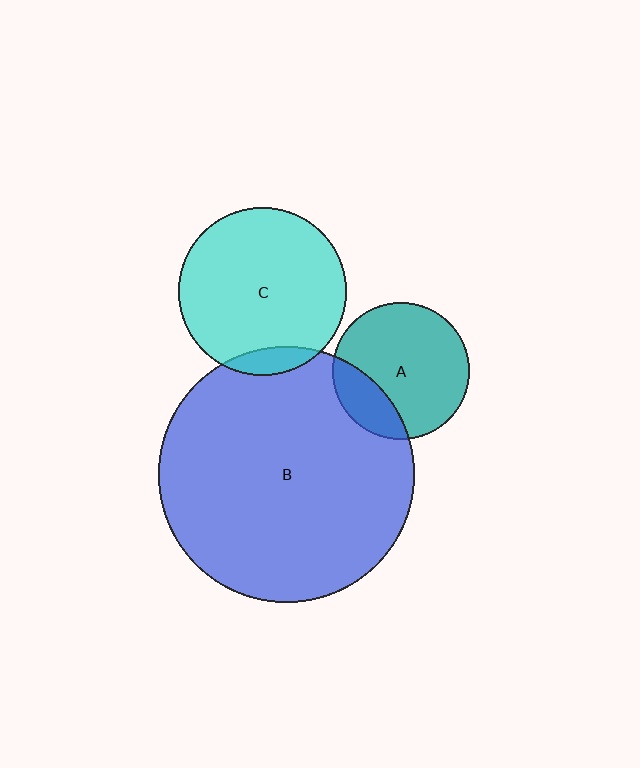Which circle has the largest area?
Circle B (blue).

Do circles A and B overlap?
Yes.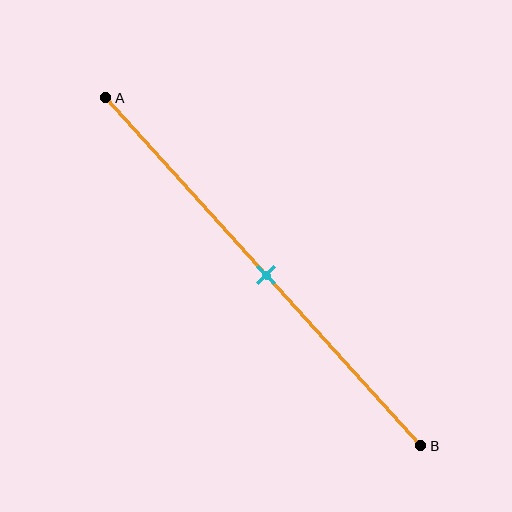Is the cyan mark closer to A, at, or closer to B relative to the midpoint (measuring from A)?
The cyan mark is approximately at the midpoint of segment AB.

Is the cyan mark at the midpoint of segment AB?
Yes, the mark is approximately at the midpoint.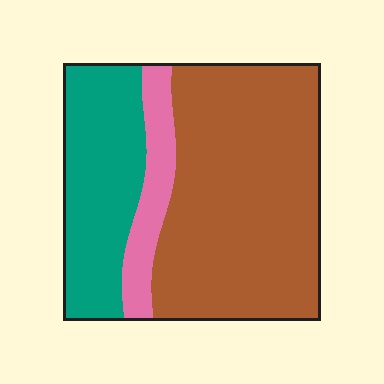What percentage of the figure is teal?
Teal covers 28% of the figure.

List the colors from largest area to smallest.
From largest to smallest: brown, teal, pink.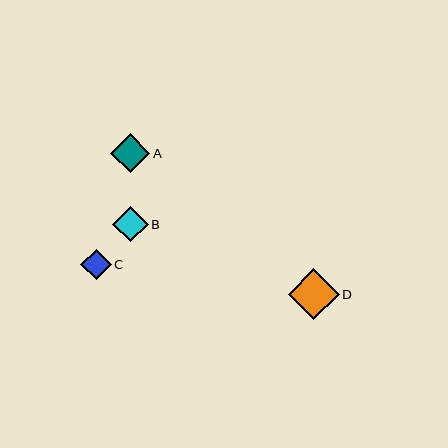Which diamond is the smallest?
Diamond C is the smallest with a size of approximately 30 pixels.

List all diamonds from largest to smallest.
From largest to smallest: D, A, B, C.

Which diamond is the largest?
Diamond D is the largest with a size of approximately 51 pixels.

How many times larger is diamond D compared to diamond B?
Diamond D is approximately 1.4 times the size of diamond B.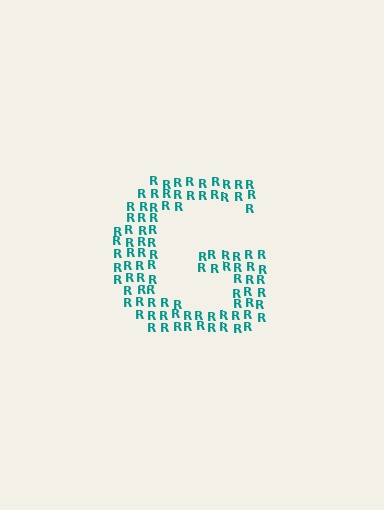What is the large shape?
The large shape is the letter G.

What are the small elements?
The small elements are letter R's.